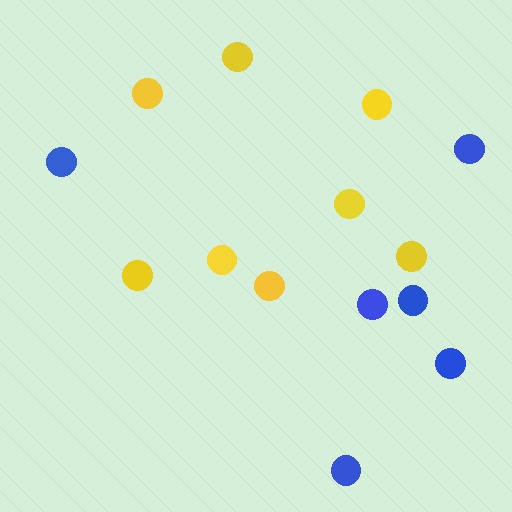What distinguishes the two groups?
There are 2 groups: one group of blue circles (6) and one group of yellow circles (8).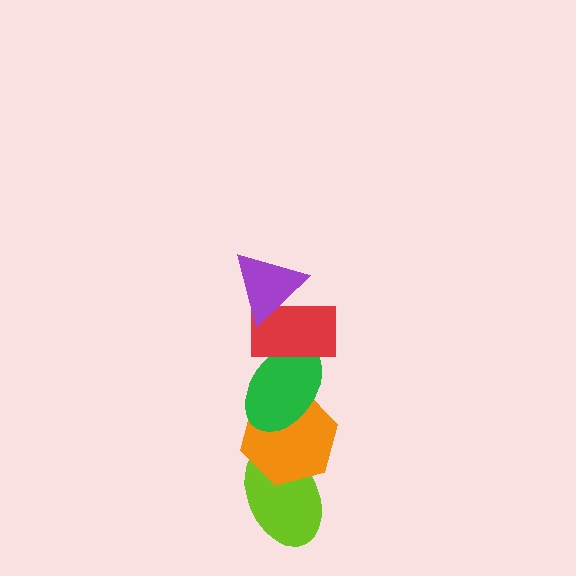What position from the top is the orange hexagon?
The orange hexagon is 4th from the top.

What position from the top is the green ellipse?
The green ellipse is 3rd from the top.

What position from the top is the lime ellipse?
The lime ellipse is 5th from the top.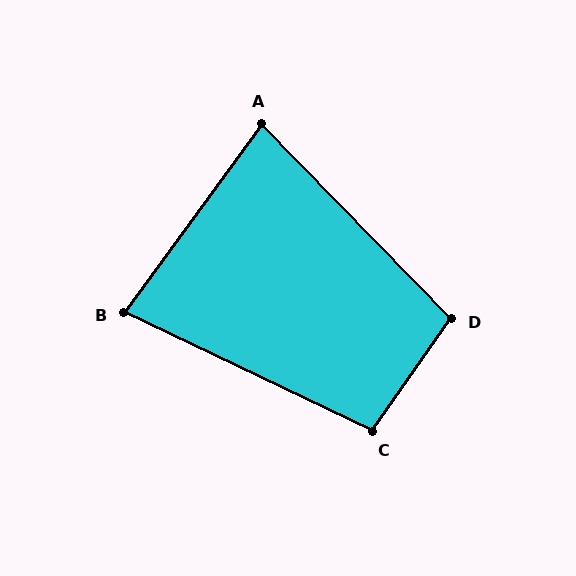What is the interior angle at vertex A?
Approximately 80 degrees (acute).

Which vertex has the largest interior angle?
D, at approximately 101 degrees.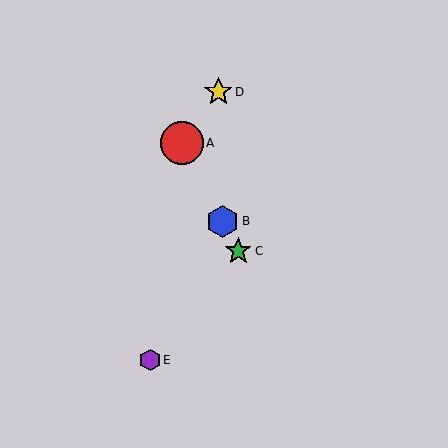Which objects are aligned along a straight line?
Objects A, B, C are aligned along a straight line.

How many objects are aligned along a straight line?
3 objects (A, B, C) are aligned along a straight line.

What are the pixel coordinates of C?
Object C is at (238, 251).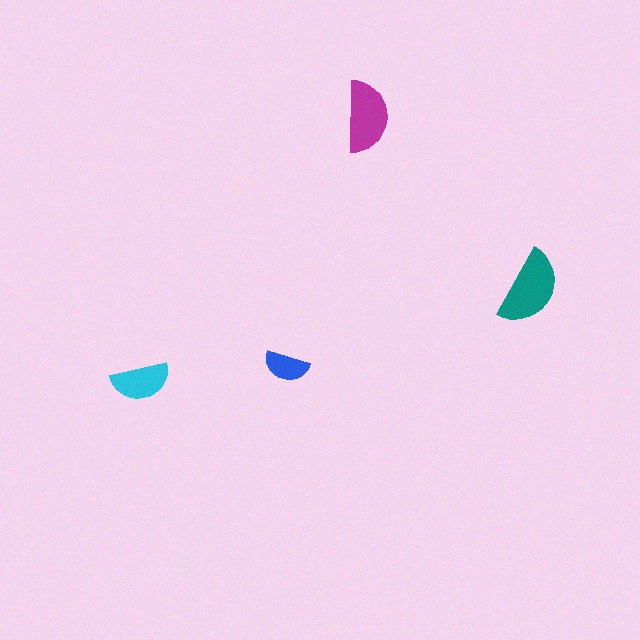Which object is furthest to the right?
The teal semicircle is rightmost.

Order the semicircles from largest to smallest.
the teal one, the magenta one, the cyan one, the blue one.